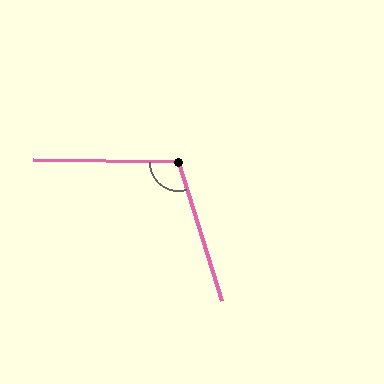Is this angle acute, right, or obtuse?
It is obtuse.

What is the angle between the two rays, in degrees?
Approximately 108 degrees.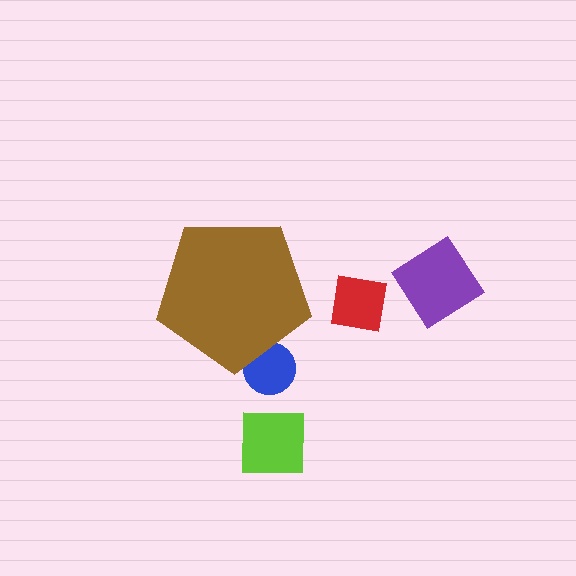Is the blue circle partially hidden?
Yes, the blue circle is partially hidden behind the brown pentagon.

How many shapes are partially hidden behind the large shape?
1 shape is partially hidden.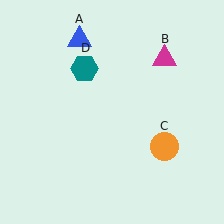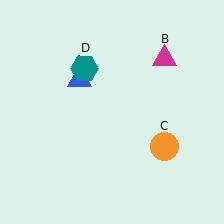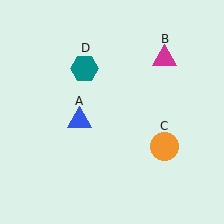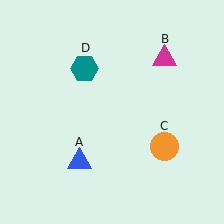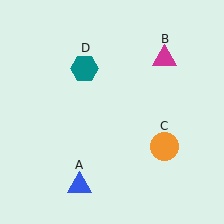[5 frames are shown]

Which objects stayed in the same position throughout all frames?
Magenta triangle (object B) and orange circle (object C) and teal hexagon (object D) remained stationary.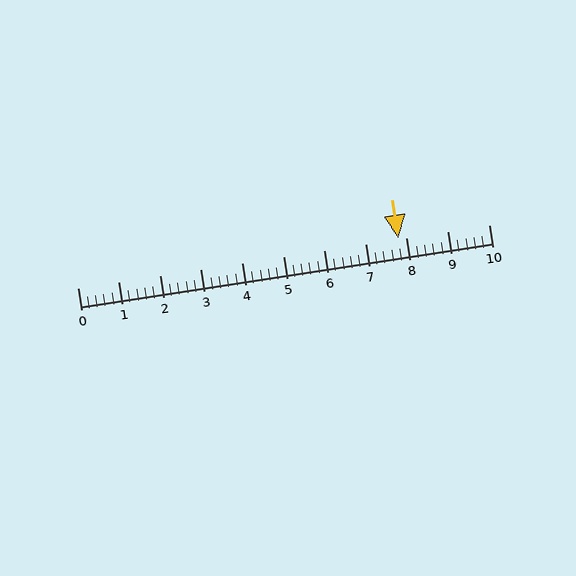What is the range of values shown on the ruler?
The ruler shows values from 0 to 10.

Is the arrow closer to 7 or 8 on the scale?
The arrow is closer to 8.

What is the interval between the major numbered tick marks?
The major tick marks are spaced 1 units apart.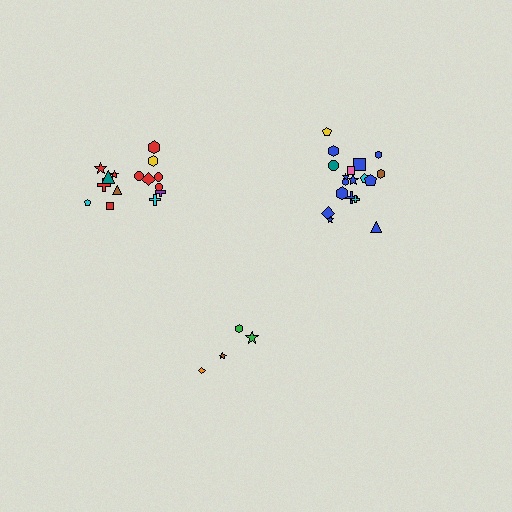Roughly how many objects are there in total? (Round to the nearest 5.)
Roughly 35 objects in total.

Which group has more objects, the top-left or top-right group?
The top-right group.